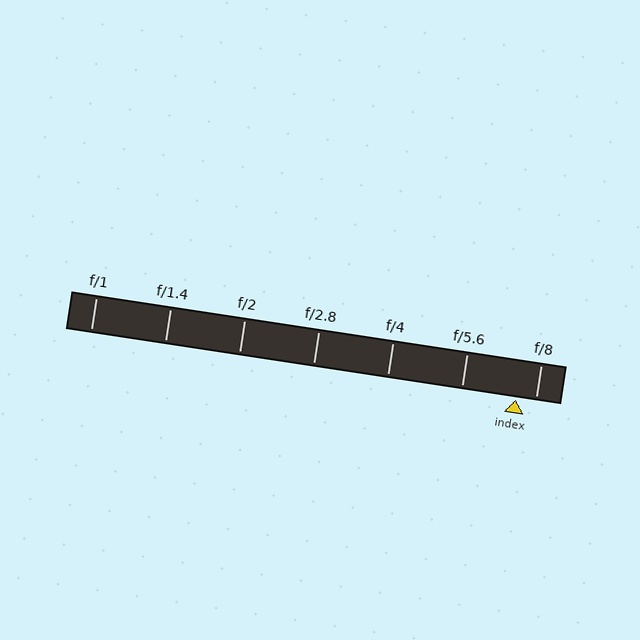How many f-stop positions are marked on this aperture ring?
There are 7 f-stop positions marked.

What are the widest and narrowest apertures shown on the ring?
The widest aperture shown is f/1 and the narrowest is f/8.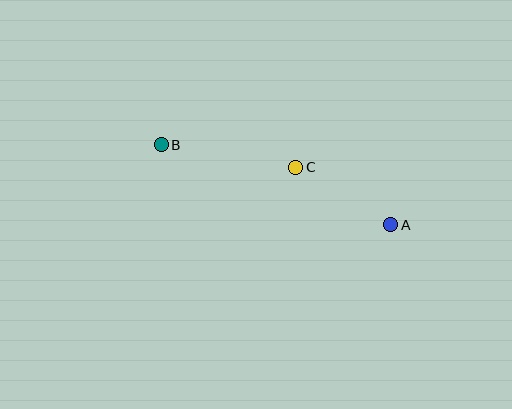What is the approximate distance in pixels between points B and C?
The distance between B and C is approximately 137 pixels.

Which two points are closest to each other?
Points A and C are closest to each other.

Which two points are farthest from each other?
Points A and B are farthest from each other.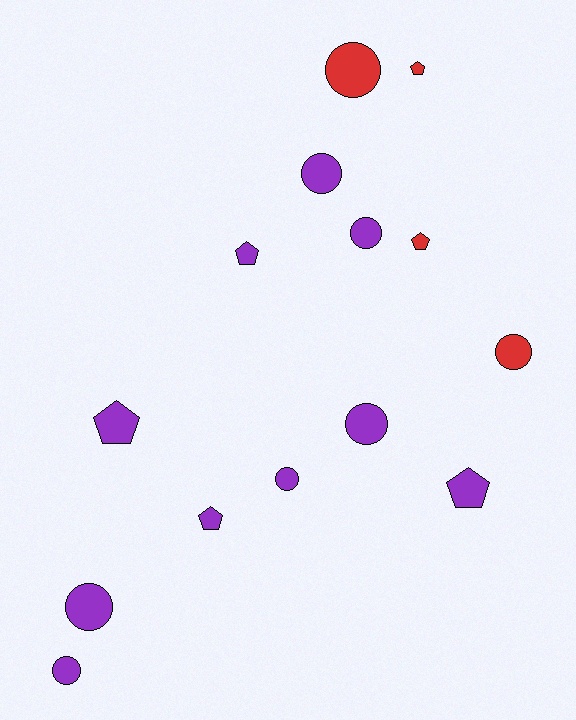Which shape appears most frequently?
Circle, with 8 objects.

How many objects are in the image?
There are 14 objects.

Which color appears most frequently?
Purple, with 10 objects.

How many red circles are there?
There are 2 red circles.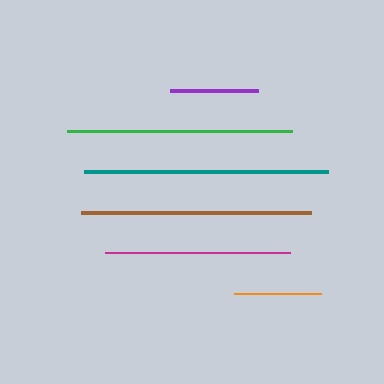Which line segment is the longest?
The teal line is the longest at approximately 243 pixels.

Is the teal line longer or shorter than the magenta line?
The teal line is longer than the magenta line.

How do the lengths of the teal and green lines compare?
The teal and green lines are approximately the same length.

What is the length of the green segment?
The green segment is approximately 225 pixels long.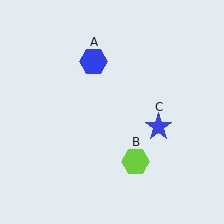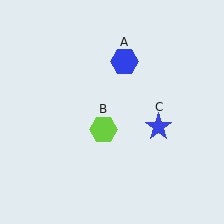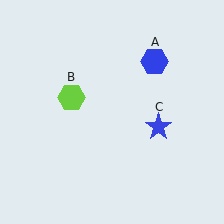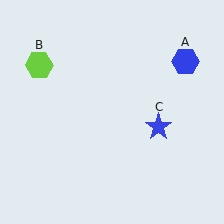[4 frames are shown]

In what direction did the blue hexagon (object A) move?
The blue hexagon (object A) moved right.